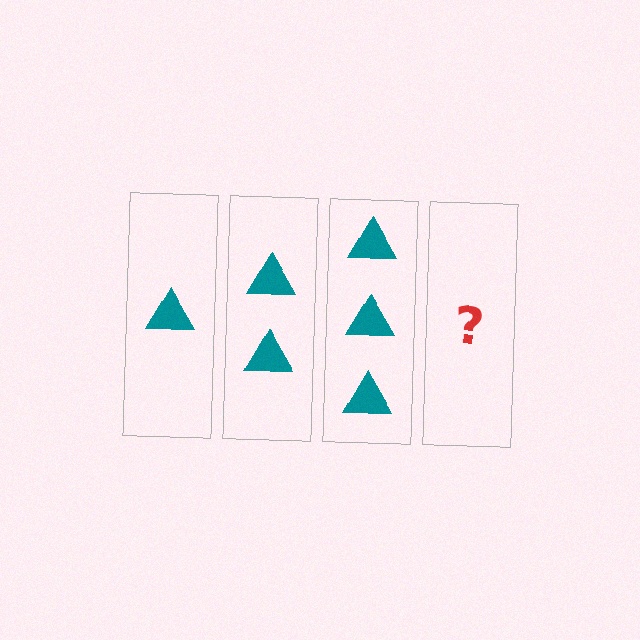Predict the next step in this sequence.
The next step is 4 triangles.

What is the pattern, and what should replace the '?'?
The pattern is that each step adds one more triangle. The '?' should be 4 triangles.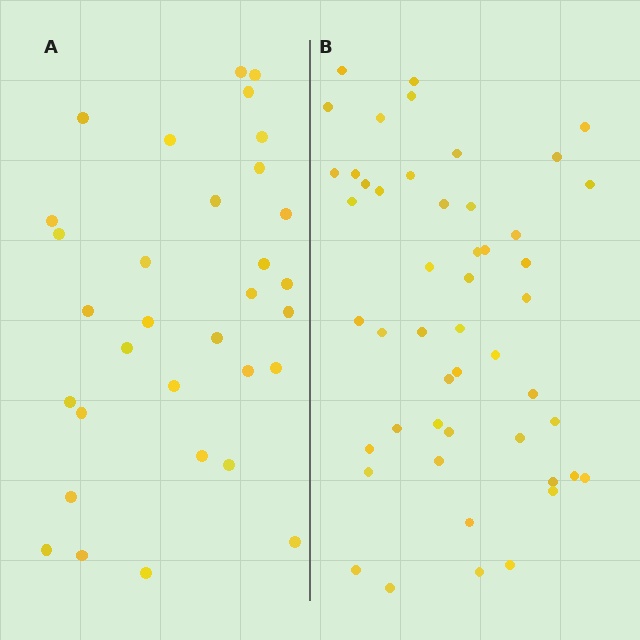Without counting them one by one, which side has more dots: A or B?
Region B (the right region) has more dots.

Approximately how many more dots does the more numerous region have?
Region B has approximately 15 more dots than region A.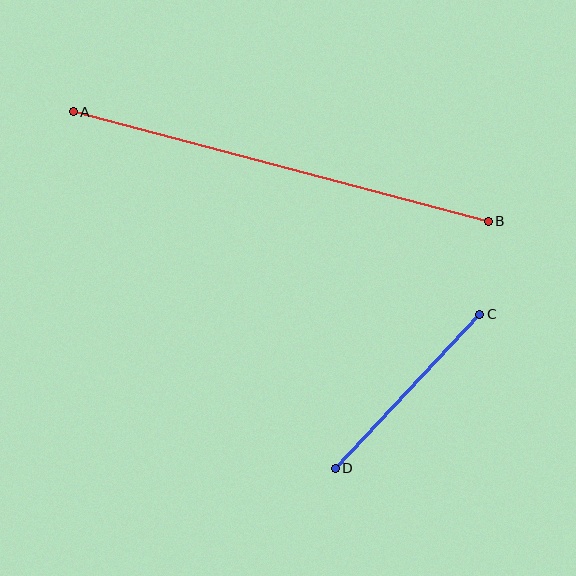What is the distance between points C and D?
The distance is approximately 211 pixels.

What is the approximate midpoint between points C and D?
The midpoint is at approximately (408, 391) pixels.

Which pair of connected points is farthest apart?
Points A and B are farthest apart.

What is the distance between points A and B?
The distance is approximately 429 pixels.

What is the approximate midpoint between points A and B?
The midpoint is at approximately (281, 166) pixels.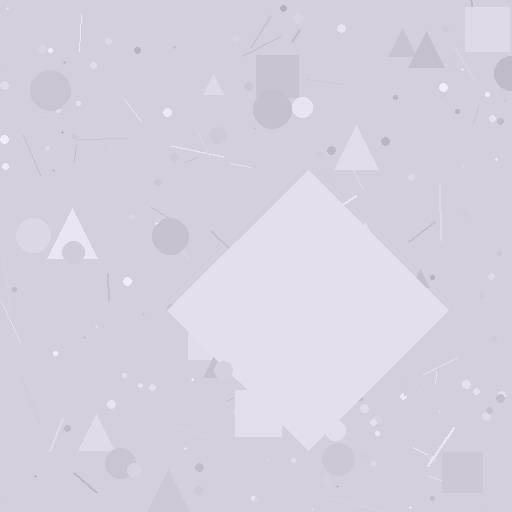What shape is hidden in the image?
A diamond is hidden in the image.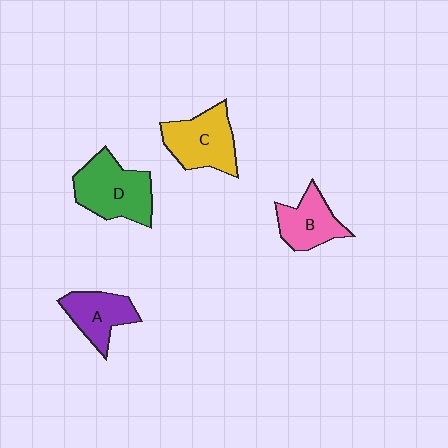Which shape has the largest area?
Shape D (green).